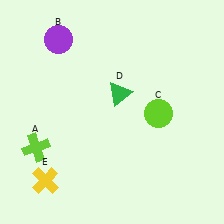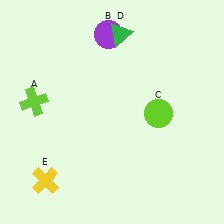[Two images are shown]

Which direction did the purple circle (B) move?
The purple circle (B) moved right.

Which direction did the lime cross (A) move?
The lime cross (A) moved up.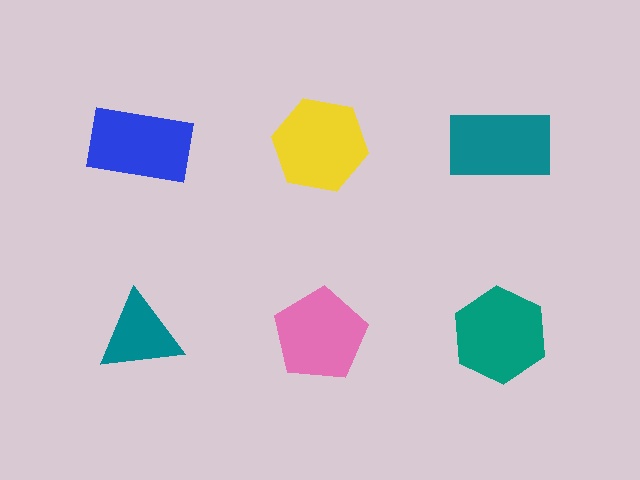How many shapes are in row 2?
3 shapes.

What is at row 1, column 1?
A blue rectangle.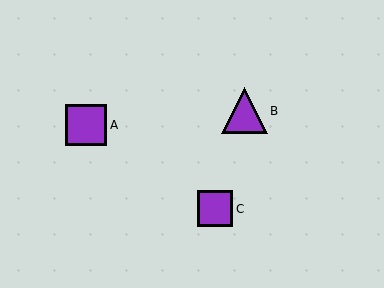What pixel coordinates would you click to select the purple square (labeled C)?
Click at (215, 209) to select the purple square C.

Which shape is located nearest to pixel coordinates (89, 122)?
The purple square (labeled A) at (86, 125) is nearest to that location.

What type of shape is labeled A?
Shape A is a purple square.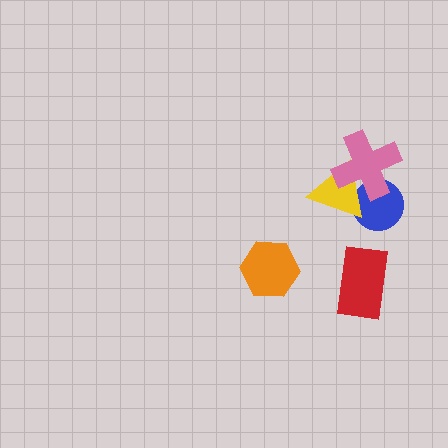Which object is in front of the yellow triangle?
The pink cross is in front of the yellow triangle.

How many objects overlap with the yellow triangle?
2 objects overlap with the yellow triangle.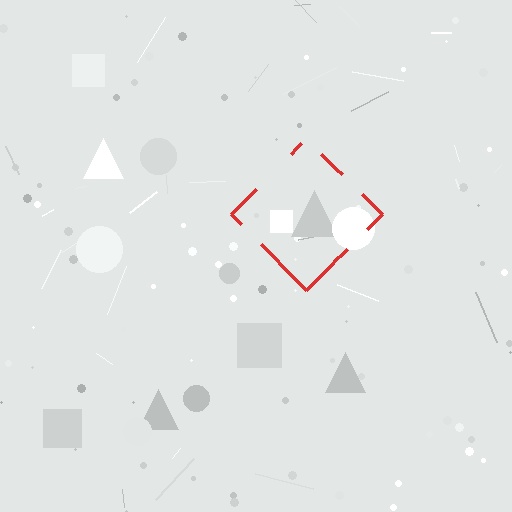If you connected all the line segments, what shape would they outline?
They would outline a diamond.